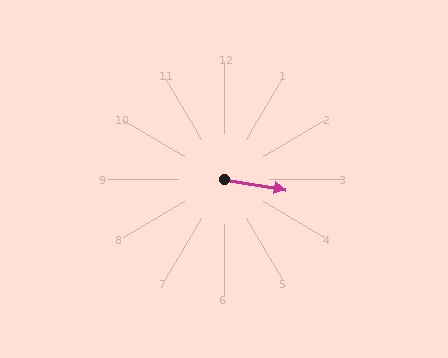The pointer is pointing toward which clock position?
Roughly 3 o'clock.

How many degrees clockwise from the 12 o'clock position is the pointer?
Approximately 100 degrees.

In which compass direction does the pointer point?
East.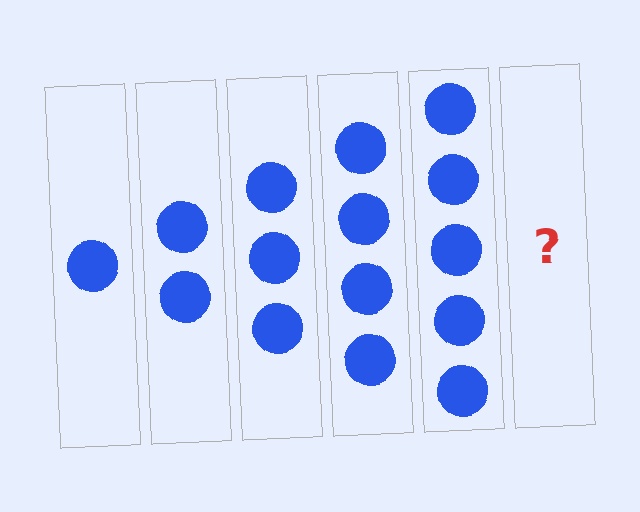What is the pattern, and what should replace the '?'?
The pattern is that each step adds one more circle. The '?' should be 6 circles.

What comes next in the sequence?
The next element should be 6 circles.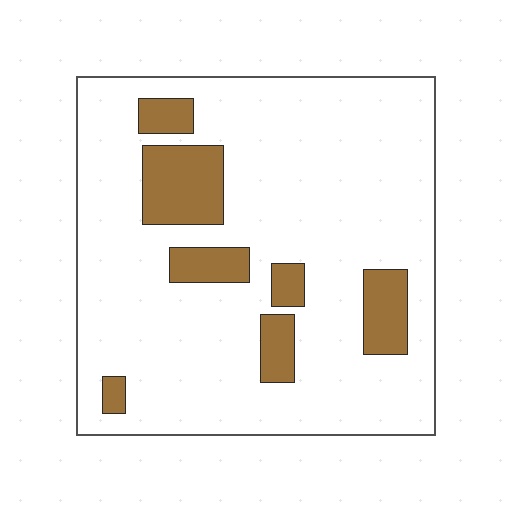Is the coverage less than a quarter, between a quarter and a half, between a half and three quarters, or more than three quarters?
Less than a quarter.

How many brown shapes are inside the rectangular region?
7.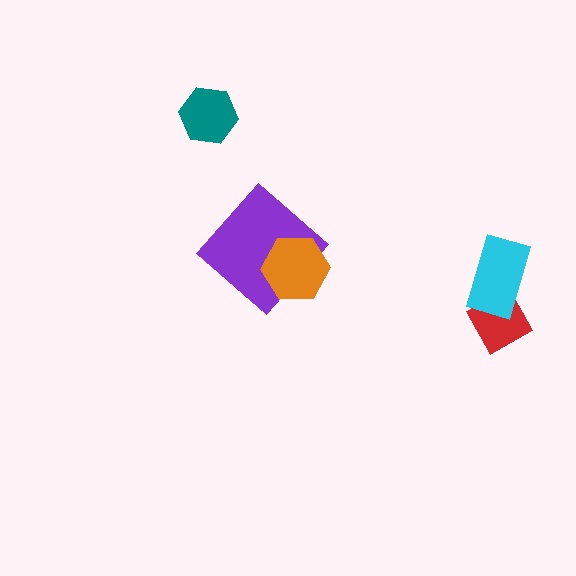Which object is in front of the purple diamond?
The orange hexagon is in front of the purple diamond.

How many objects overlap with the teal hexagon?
0 objects overlap with the teal hexagon.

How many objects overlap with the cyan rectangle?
1 object overlaps with the cyan rectangle.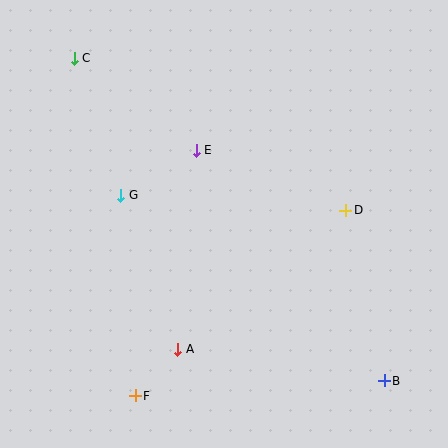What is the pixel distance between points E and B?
The distance between E and B is 297 pixels.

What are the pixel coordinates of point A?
Point A is at (178, 349).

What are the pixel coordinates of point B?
Point B is at (384, 381).